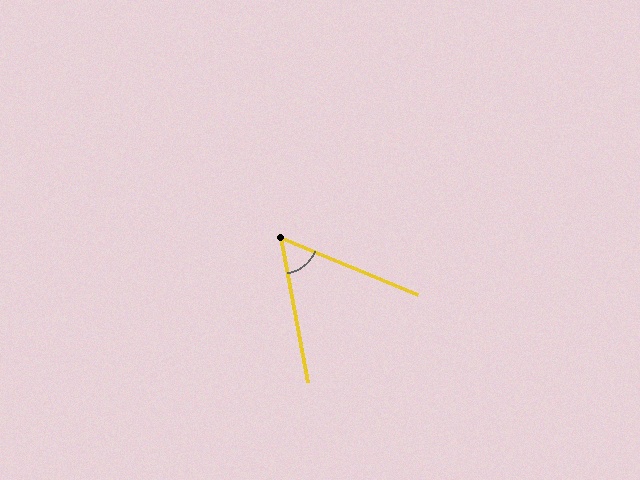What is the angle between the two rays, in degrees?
Approximately 57 degrees.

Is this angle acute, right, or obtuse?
It is acute.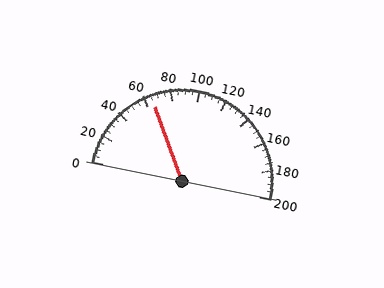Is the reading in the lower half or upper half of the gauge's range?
The reading is in the lower half of the range (0 to 200).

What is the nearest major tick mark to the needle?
The nearest major tick mark is 60.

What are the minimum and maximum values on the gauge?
The gauge ranges from 0 to 200.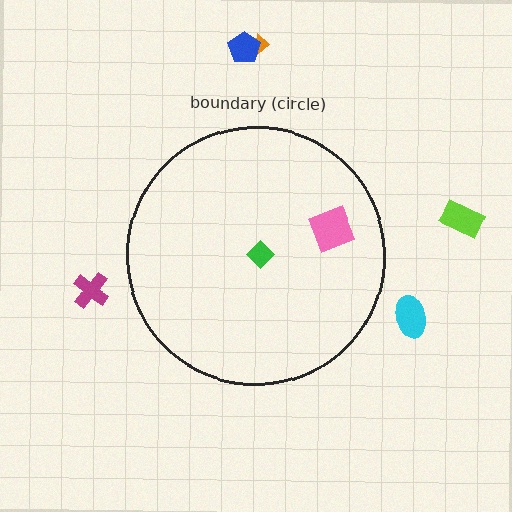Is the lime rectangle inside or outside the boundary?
Outside.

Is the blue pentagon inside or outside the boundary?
Outside.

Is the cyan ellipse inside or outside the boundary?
Outside.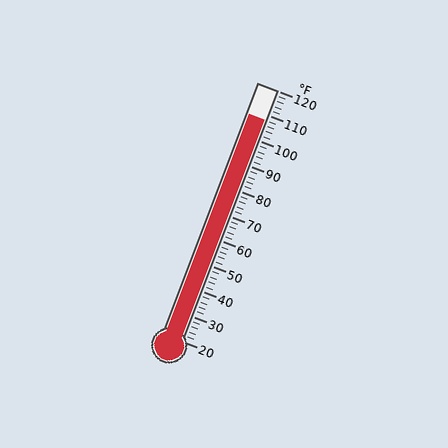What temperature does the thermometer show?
The thermometer shows approximately 108°F.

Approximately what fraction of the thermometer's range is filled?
The thermometer is filled to approximately 90% of its range.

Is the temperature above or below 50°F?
The temperature is above 50°F.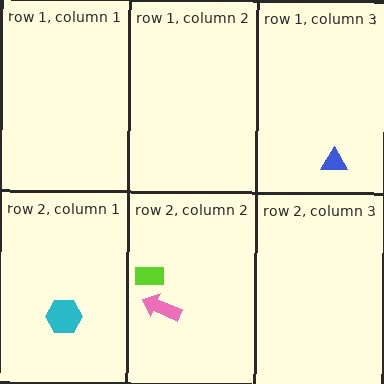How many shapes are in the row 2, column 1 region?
1.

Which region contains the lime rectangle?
The row 2, column 2 region.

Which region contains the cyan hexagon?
The row 2, column 1 region.